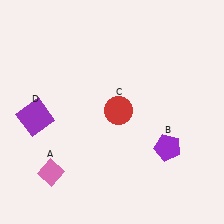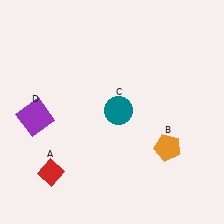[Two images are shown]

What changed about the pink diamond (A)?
In Image 1, A is pink. In Image 2, it changed to red.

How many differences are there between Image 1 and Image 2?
There are 3 differences between the two images.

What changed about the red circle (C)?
In Image 1, C is red. In Image 2, it changed to teal.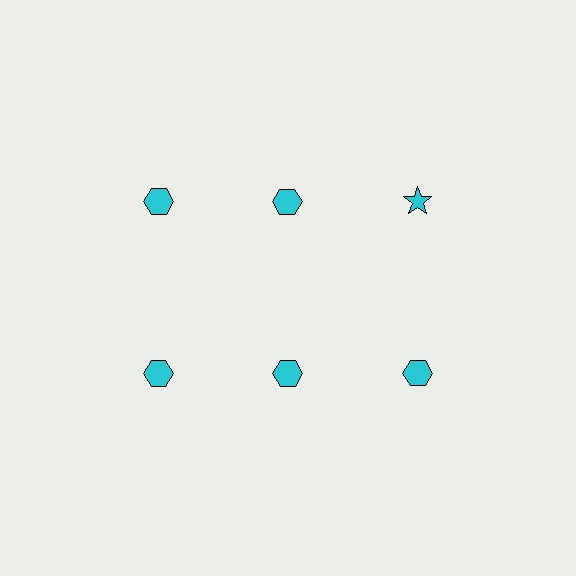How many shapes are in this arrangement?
There are 6 shapes arranged in a grid pattern.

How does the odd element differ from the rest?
It has a different shape: star instead of hexagon.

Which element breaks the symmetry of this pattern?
The cyan star in the top row, center column breaks the symmetry. All other shapes are cyan hexagons.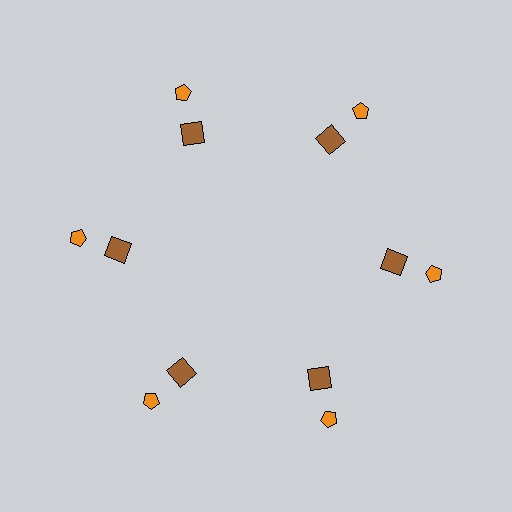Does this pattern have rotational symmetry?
Yes, this pattern has 6-fold rotational symmetry. It looks the same after rotating 60 degrees around the center.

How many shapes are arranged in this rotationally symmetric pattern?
There are 12 shapes, arranged in 6 groups of 2.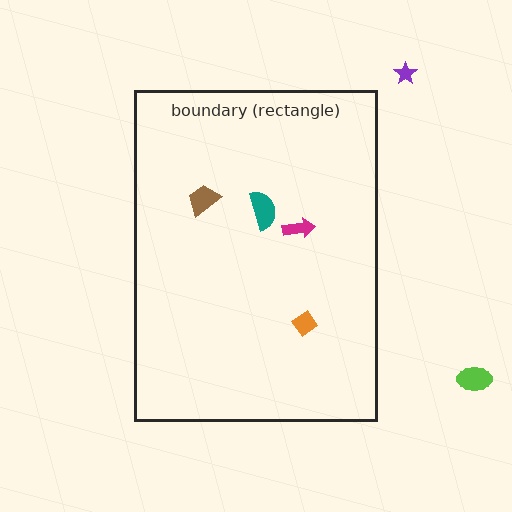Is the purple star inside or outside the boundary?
Outside.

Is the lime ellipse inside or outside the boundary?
Outside.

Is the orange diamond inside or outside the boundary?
Inside.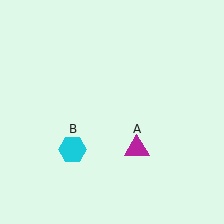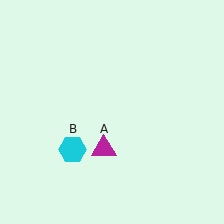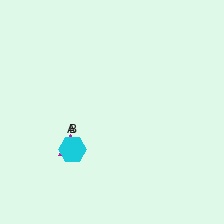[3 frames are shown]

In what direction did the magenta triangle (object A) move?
The magenta triangle (object A) moved left.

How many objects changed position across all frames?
1 object changed position: magenta triangle (object A).